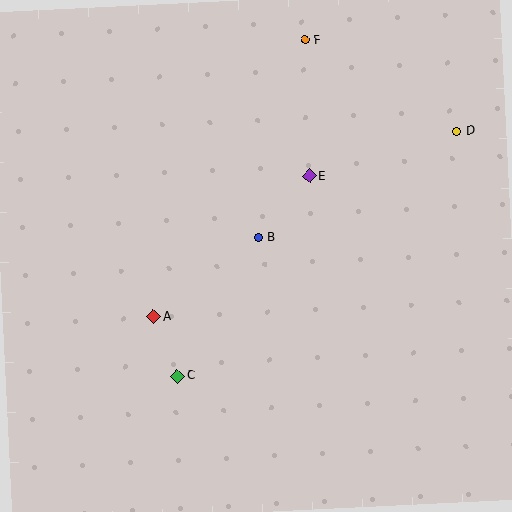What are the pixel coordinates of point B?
Point B is at (258, 238).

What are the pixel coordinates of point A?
Point A is at (154, 317).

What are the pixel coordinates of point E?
Point E is at (309, 176).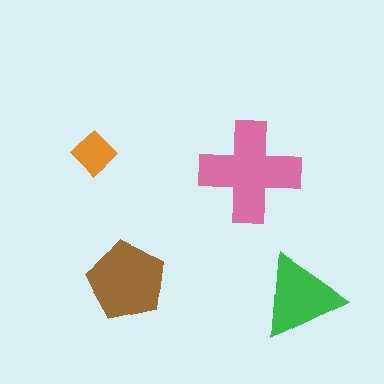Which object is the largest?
The pink cross.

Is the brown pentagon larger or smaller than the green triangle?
Larger.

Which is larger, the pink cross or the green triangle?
The pink cross.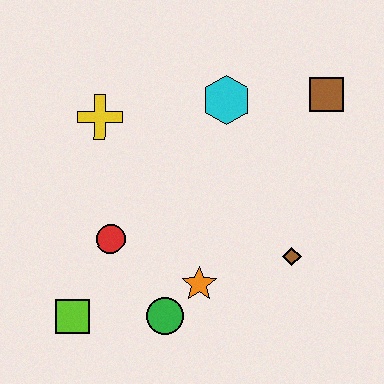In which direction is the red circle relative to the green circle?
The red circle is above the green circle.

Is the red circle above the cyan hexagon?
No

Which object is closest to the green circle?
The orange star is closest to the green circle.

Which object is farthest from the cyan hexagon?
The lime square is farthest from the cyan hexagon.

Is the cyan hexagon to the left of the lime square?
No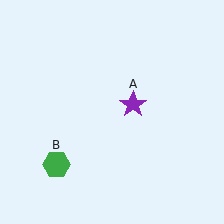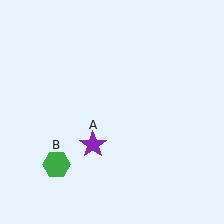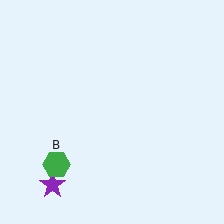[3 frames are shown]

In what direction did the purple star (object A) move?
The purple star (object A) moved down and to the left.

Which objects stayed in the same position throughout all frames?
Green hexagon (object B) remained stationary.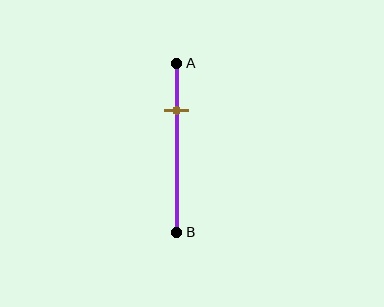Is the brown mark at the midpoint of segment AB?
No, the mark is at about 30% from A, not at the 50% midpoint.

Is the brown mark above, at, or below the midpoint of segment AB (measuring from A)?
The brown mark is above the midpoint of segment AB.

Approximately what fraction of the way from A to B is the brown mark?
The brown mark is approximately 30% of the way from A to B.